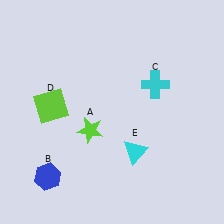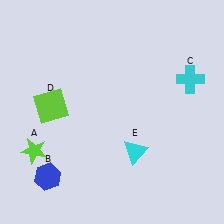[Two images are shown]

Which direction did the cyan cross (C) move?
The cyan cross (C) moved right.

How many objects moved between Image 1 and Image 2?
2 objects moved between the two images.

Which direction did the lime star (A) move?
The lime star (A) moved left.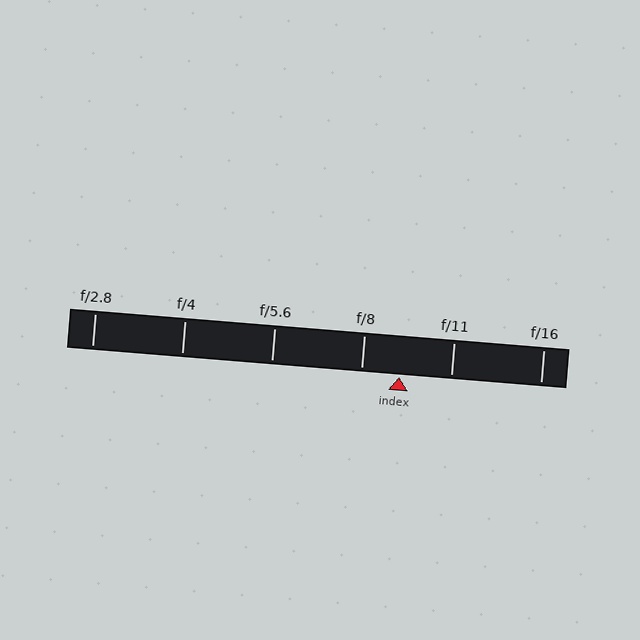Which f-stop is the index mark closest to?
The index mark is closest to f/8.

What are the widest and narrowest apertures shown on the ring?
The widest aperture shown is f/2.8 and the narrowest is f/16.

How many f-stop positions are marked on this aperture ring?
There are 6 f-stop positions marked.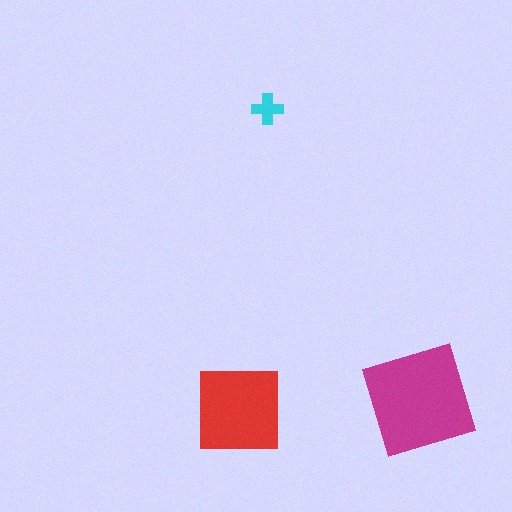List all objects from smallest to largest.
The cyan cross, the red square, the magenta diamond.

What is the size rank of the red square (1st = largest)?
2nd.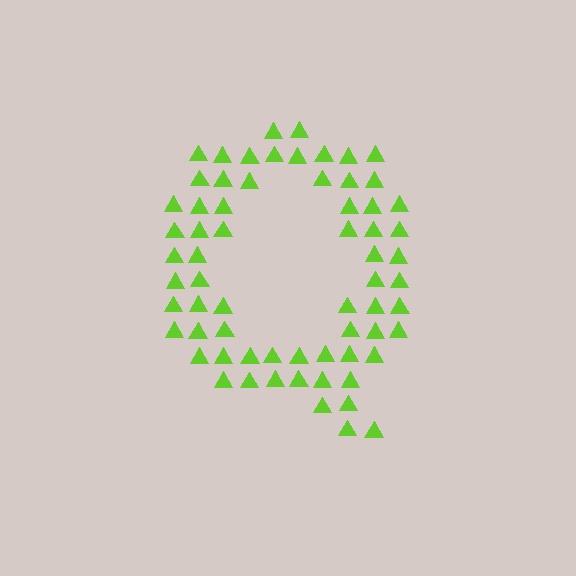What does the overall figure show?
The overall figure shows the letter Q.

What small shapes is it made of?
It is made of small triangles.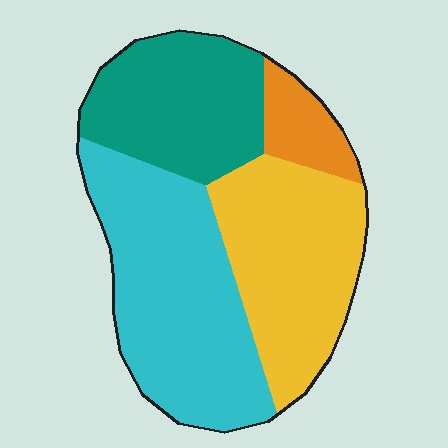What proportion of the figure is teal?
Teal takes up less than a quarter of the figure.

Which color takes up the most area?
Cyan, at roughly 40%.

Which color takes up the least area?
Orange, at roughly 10%.